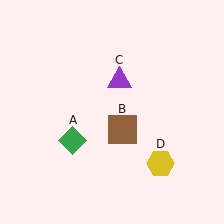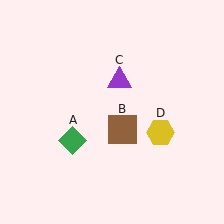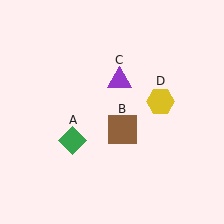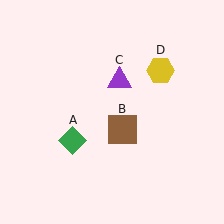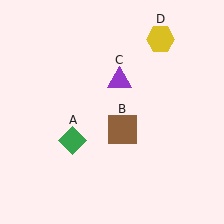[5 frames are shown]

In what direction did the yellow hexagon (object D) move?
The yellow hexagon (object D) moved up.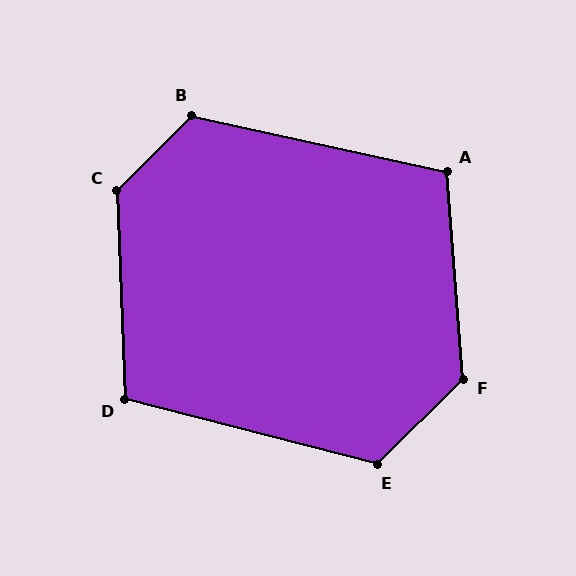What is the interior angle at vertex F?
Approximately 130 degrees (obtuse).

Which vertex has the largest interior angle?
C, at approximately 132 degrees.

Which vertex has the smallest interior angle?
A, at approximately 107 degrees.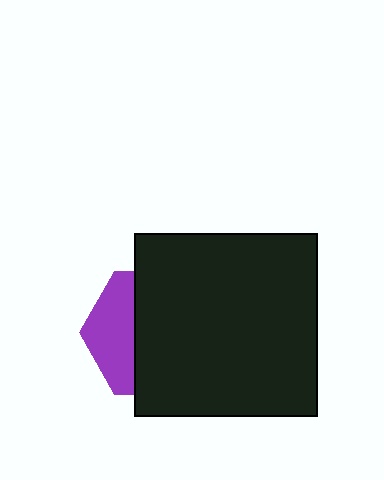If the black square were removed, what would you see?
You would see the complete purple hexagon.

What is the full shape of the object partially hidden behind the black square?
The partially hidden object is a purple hexagon.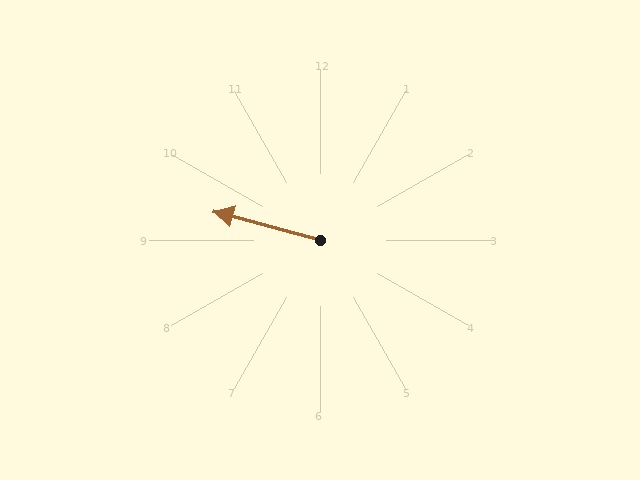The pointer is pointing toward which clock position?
Roughly 10 o'clock.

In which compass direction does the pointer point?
West.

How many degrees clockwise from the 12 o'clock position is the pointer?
Approximately 285 degrees.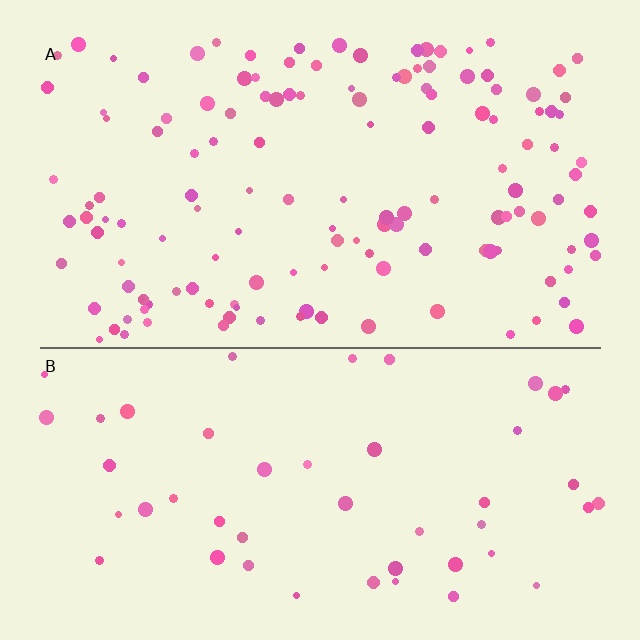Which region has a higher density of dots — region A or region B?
A (the top).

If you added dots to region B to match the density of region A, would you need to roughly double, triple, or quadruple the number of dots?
Approximately triple.